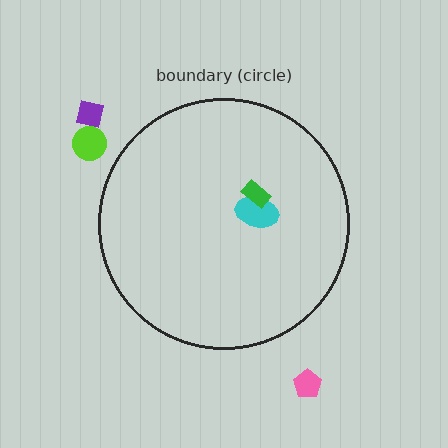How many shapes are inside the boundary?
2 inside, 3 outside.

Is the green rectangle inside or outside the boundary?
Inside.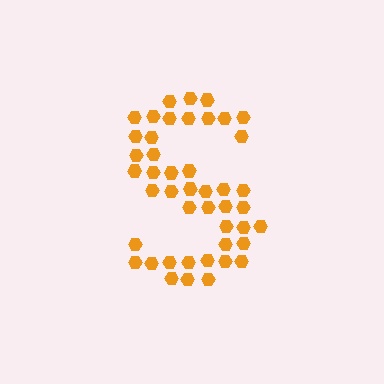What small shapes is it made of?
It is made of small hexagons.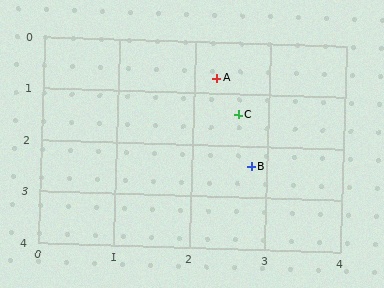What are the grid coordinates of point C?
Point C is at approximately (2.6, 1.4).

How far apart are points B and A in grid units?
Points B and A are about 1.8 grid units apart.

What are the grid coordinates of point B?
Point B is at approximately (2.8, 2.4).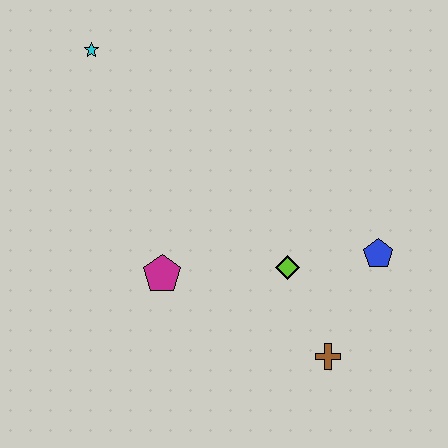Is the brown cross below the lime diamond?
Yes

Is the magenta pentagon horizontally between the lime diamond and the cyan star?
Yes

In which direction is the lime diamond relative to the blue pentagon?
The lime diamond is to the left of the blue pentagon.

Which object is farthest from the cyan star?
The brown cross is farthest from the cyan star.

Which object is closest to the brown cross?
The lime diamond is closest to the brown cross.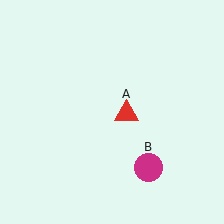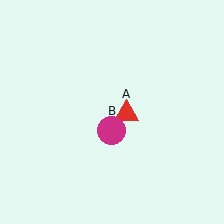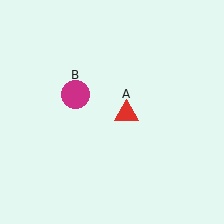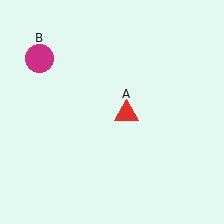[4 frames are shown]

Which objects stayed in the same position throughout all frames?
Red triangle (object A) remained stationary.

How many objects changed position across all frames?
1 object changed position: magenta circle (object B).